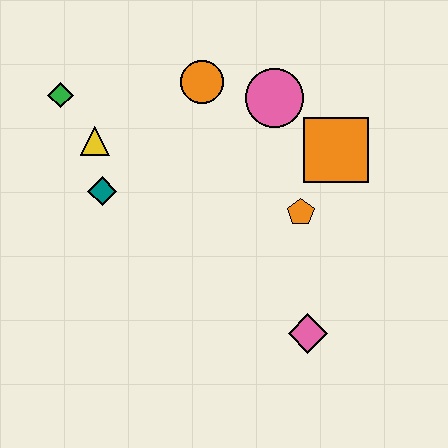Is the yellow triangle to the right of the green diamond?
Yes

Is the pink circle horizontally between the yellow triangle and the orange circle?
No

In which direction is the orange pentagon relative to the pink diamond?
The orange pentagon is above the pink diamond.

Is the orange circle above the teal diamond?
Yes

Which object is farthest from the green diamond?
The pink diamond is farthest from the green diamond.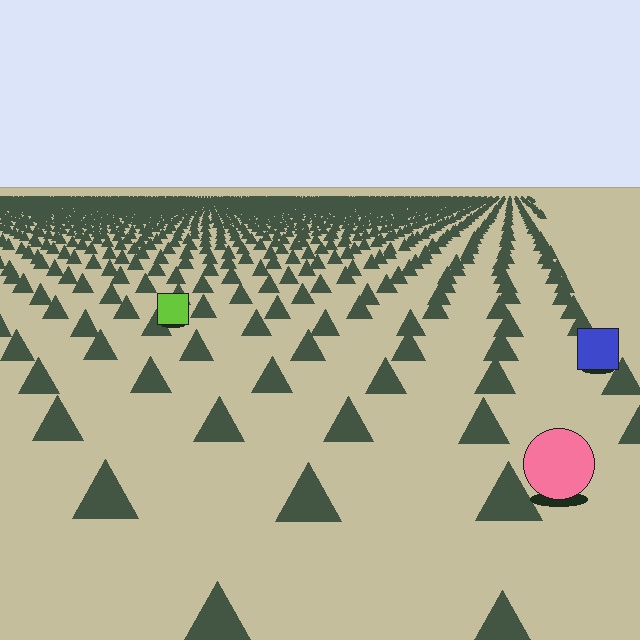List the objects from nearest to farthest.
From nearest to farthest: the pink circle, the blue square, the lime square.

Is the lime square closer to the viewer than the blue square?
No. The blue square is closer — you can tell from the texture gradient: the ground texture is coarser near it.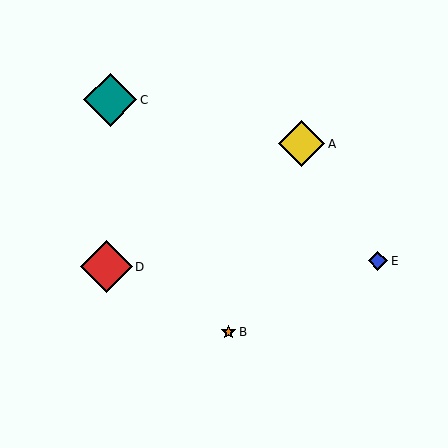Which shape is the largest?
The teal diamond (labeled C) is the largest.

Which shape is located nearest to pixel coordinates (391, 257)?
The blue diamond (labeled E) at (378, 261) is nearest to that location.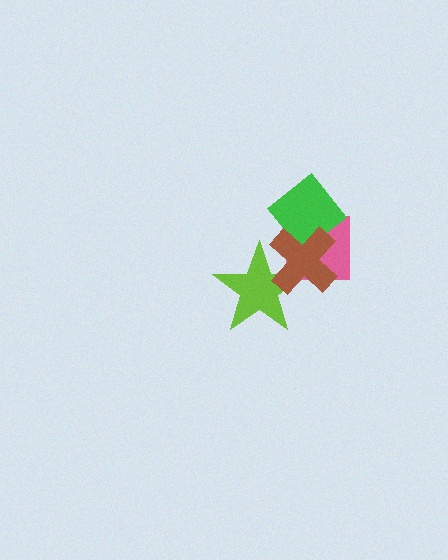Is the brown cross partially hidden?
No, no other shape covers it.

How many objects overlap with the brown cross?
3 objects overlap with the brown cross.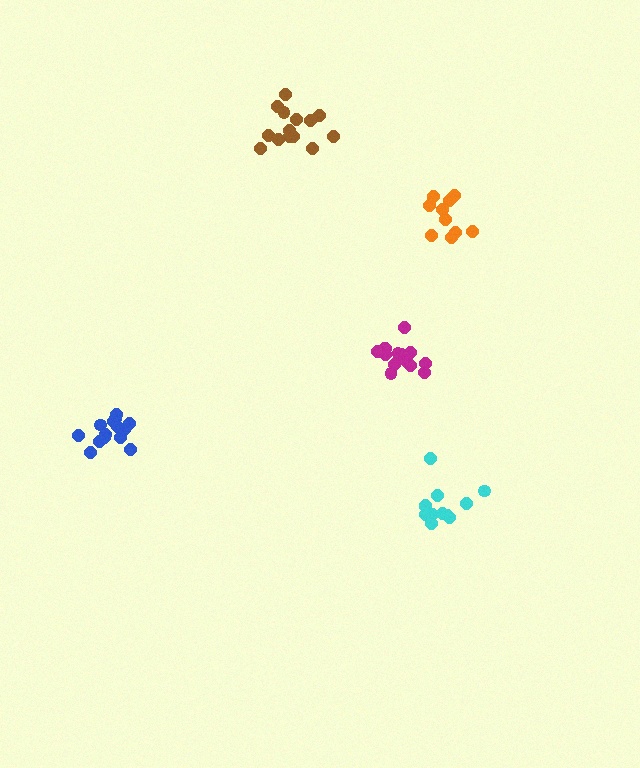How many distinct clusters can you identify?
There are 5 distinct clusters.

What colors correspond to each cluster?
The clusters are colored: brown, magenta, cyan, orange, blue.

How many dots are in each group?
Group 1: 14 dots, Group 2: 15 dots, Group 3: 12 dots, Group 4: 10 dots, Group 5: 14 dots (65 total).